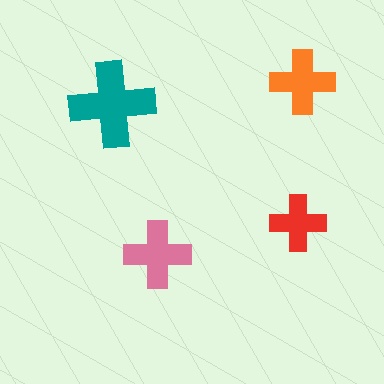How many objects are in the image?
There are 4 objects in the image.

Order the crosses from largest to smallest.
the teal one, the pink one, the orange one, the red one.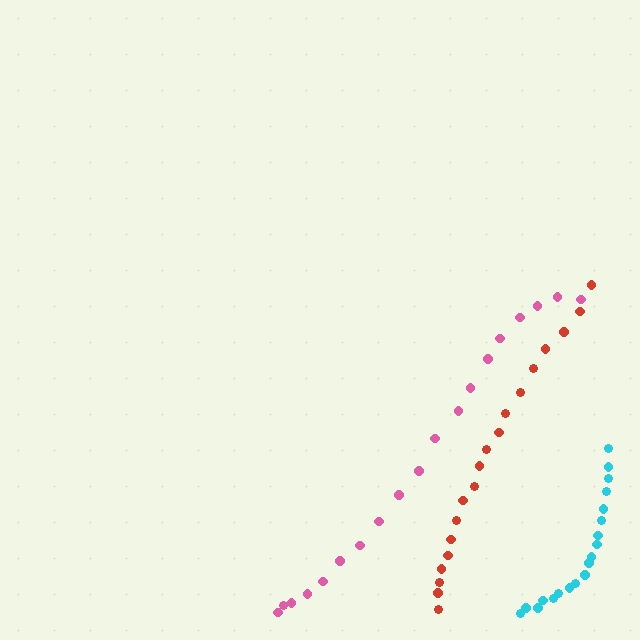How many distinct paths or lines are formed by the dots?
There are 3 distinct paths.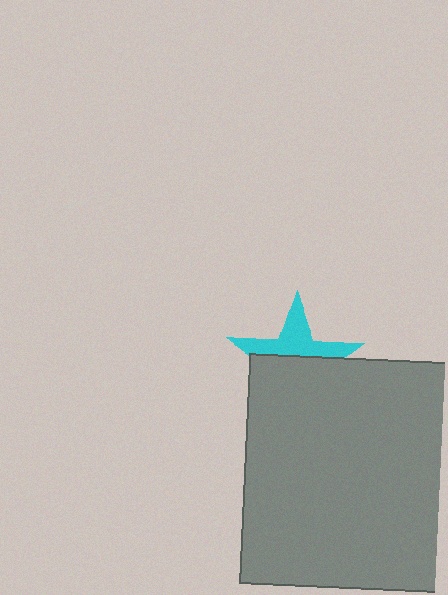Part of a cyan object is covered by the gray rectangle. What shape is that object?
It is a star.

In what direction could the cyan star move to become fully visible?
The cyan star could move up. That would shift it out from behind the gray rectangle entirely.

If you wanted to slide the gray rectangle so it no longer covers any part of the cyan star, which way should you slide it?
Slide it down — that is the most direct way to separate the two shapes.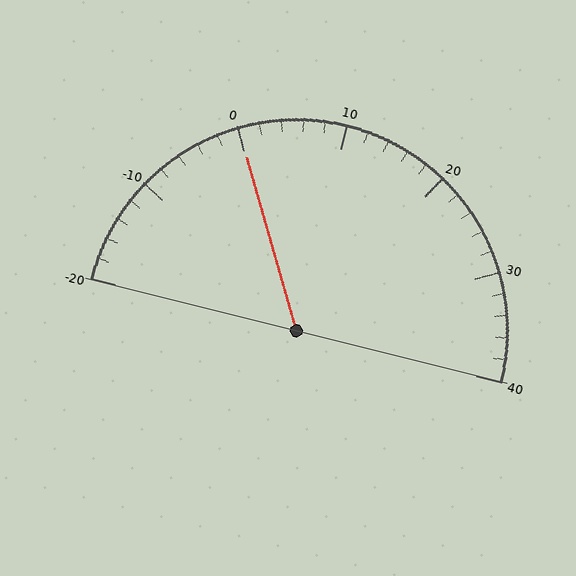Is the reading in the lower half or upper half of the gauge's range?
The reading is in the lower half of the range (-20 to 40).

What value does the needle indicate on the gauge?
The needle indicates approximately 0.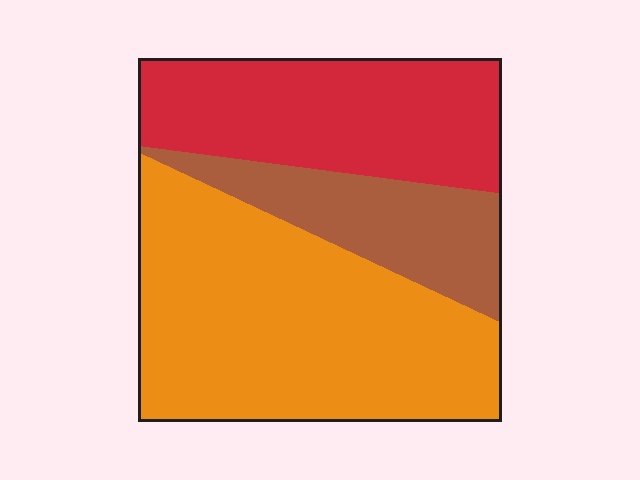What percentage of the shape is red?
Red covers roughly 30% of the shape.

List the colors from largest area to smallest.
From largest to smallest: orange, red, brown.